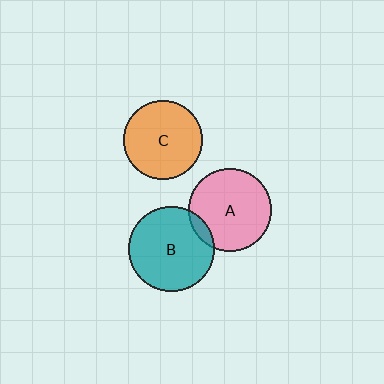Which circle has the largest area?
Circle B (teal).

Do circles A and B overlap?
Yes.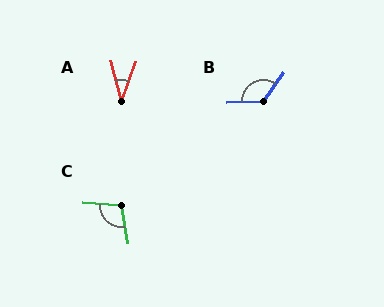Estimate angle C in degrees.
Approximately 104 degrees.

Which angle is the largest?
B, at approximately 127 degrees.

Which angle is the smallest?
A, at approximately 34 degrees.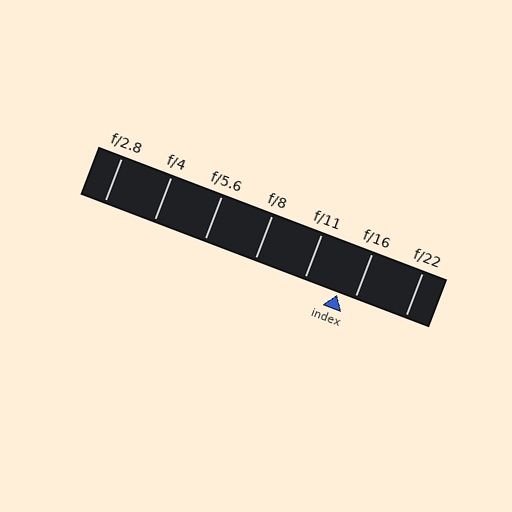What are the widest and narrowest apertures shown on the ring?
The widest aperture shown is f/2.8 and the narrowest is f/22.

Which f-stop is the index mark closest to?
The index mark is closest to f/16.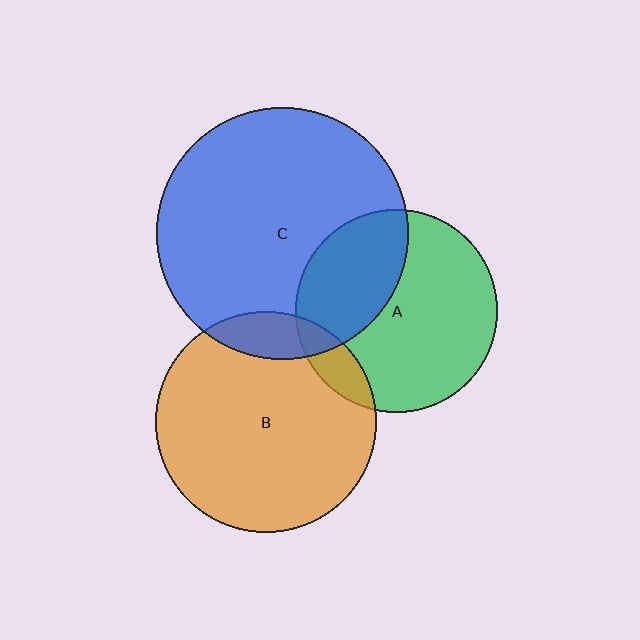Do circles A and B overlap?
Yes.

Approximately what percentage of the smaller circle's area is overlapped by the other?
Approximately 10%.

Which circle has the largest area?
Circle C (blue).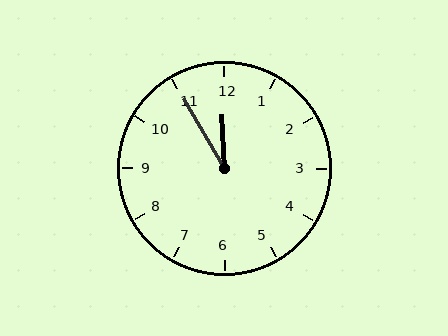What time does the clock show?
11:55.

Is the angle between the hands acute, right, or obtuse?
It is acute.